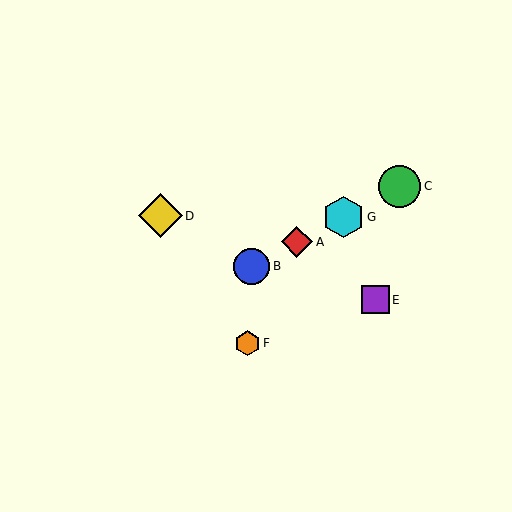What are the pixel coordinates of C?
Object C is at (400, 186).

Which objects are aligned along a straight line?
Objects A, B, C, G are aligned along a straight line.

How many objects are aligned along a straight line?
4 objects (A, B, C, G) are aligned along a straight line.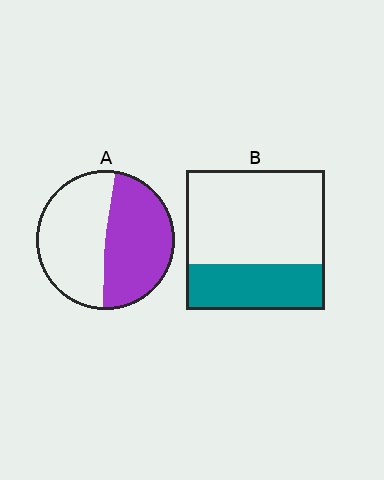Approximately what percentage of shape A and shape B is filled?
A is approximately 50% and B is approximately 35%.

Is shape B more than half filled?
No.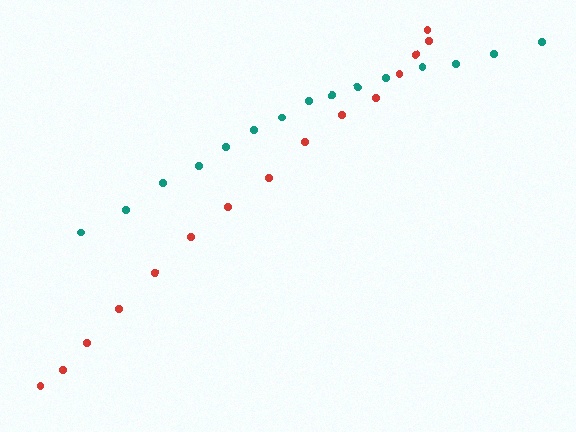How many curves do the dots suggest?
There are 2 distinct paths.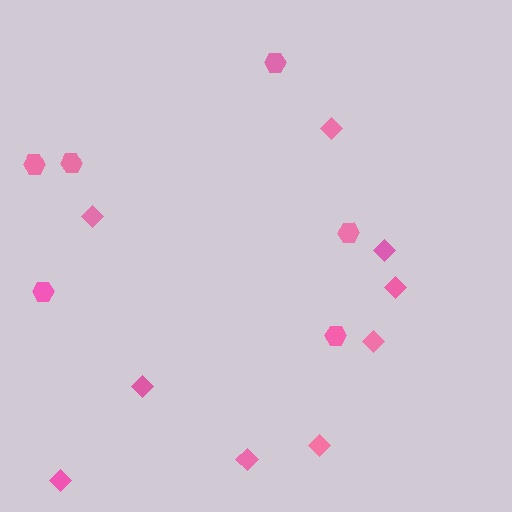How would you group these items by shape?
There are 2 groups: one group of hexagons (6) and one group of diamonds (9).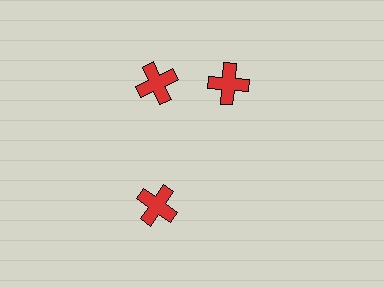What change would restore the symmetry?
The symmetry would be restored by rotating it back into even spacing with its neighbors so that all 3 crosses sit at equal angles and equal distance from the center.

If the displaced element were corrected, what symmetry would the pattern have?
It would have 3-fold rotational symmetry — the pattern would map onto itself every 120 degrees.